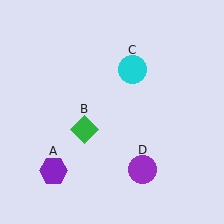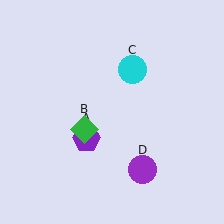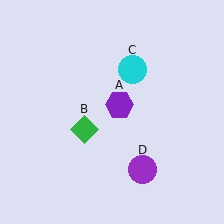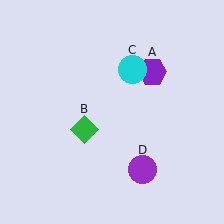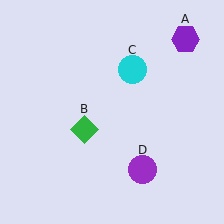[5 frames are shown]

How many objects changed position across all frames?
1 object changed position: purple hexagon (object A).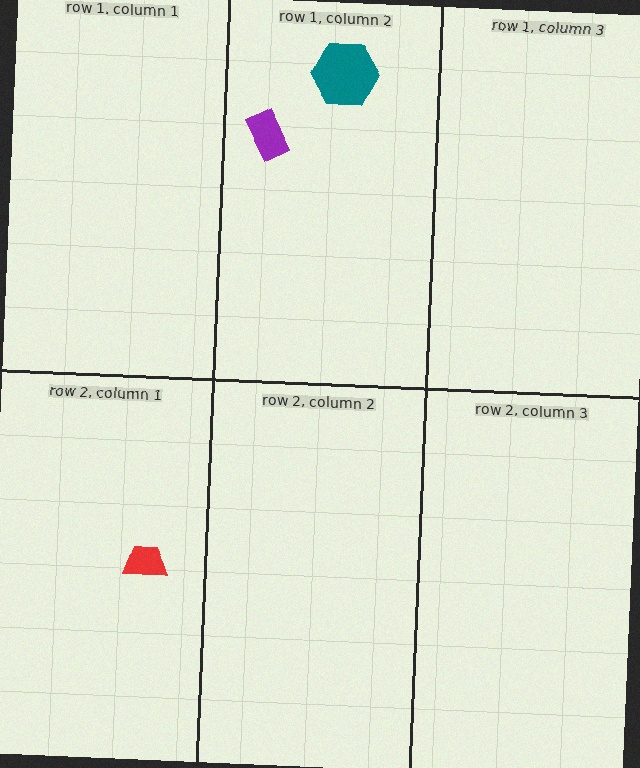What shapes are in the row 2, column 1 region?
The red trapezoid.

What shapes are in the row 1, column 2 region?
The teal hexagon, the purple rectangle.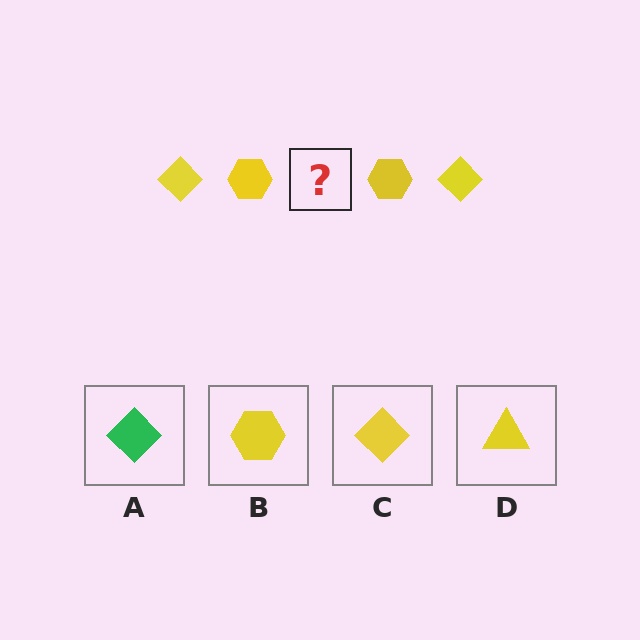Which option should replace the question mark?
Option C.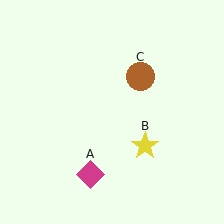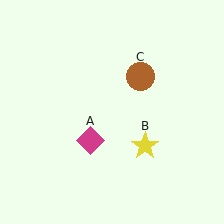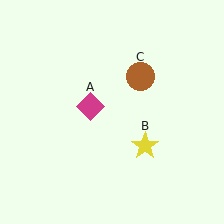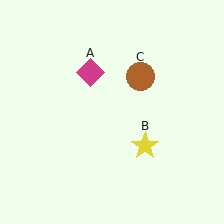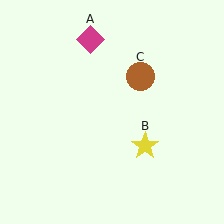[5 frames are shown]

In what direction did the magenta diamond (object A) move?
The magenta diamond (object A) moved up.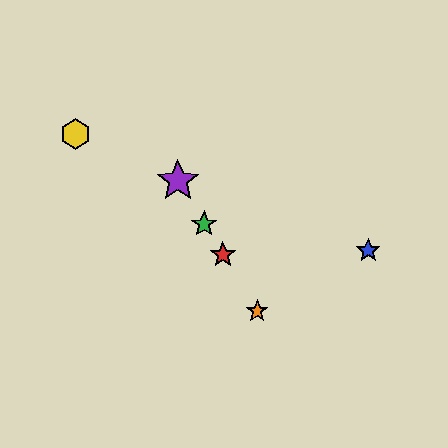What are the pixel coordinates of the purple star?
The purple star is at (178, 181).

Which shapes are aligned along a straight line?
The red star, the green star, the purple star, the orange star are aligned along a straight line.